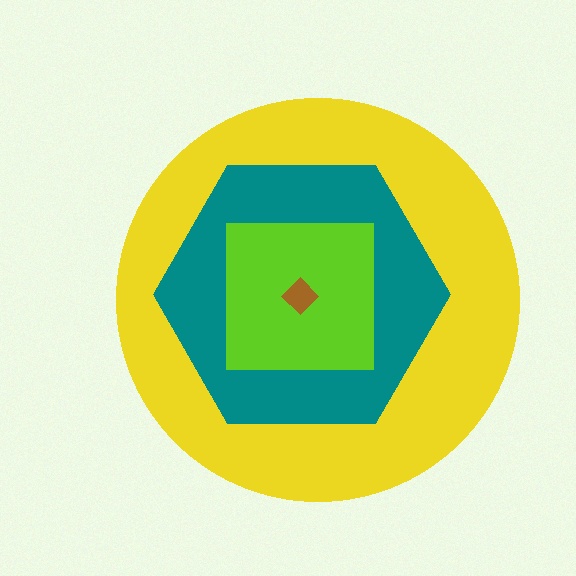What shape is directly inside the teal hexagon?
The lime square.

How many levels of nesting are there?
4.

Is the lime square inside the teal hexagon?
Yes.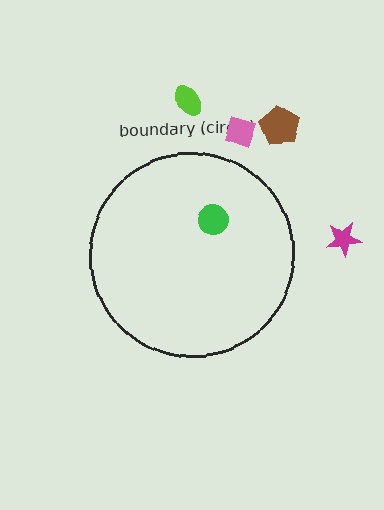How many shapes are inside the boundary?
1 inside, 4 outside.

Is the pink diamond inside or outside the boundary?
Outside.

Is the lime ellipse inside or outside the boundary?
Outside.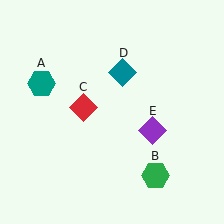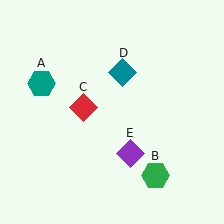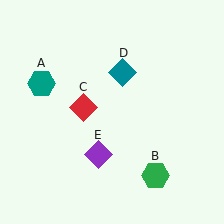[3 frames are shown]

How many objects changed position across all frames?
1 object changed position: purple diamond (object E).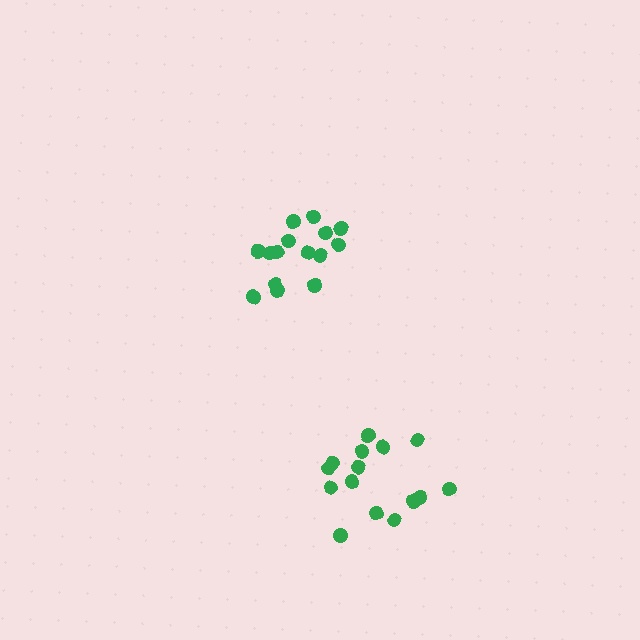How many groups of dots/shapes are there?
There are 2 groups.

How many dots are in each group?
Group 1: 15 dots, Group 2: 16 dots (31 total).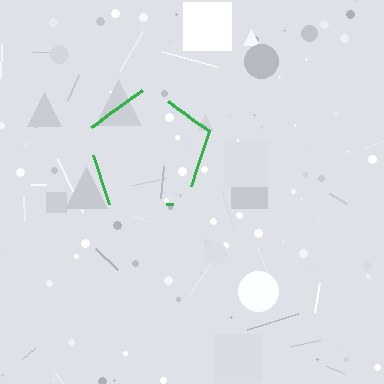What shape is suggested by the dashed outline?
The dashed outline suggests a pentagon.